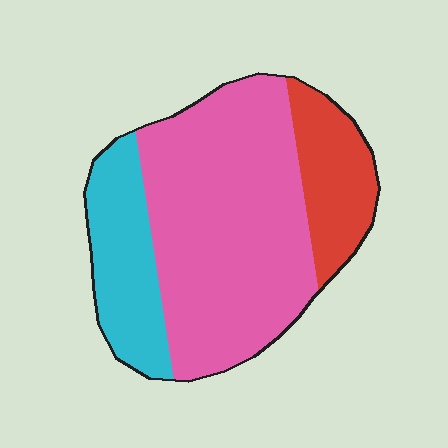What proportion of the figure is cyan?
Cyan covers around 20% of the figure.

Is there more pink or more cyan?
Pink.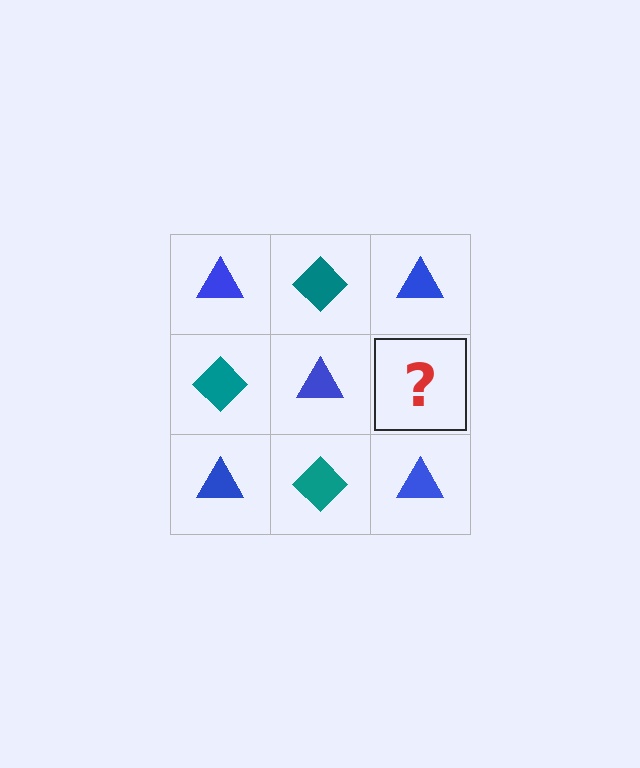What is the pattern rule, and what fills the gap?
The rule is that it alternates blue triangle and teal diamond in a checkerboard pattern. The gap should be filled with a teal diamond.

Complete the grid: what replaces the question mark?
The question mark should be replaced with a teal diamond.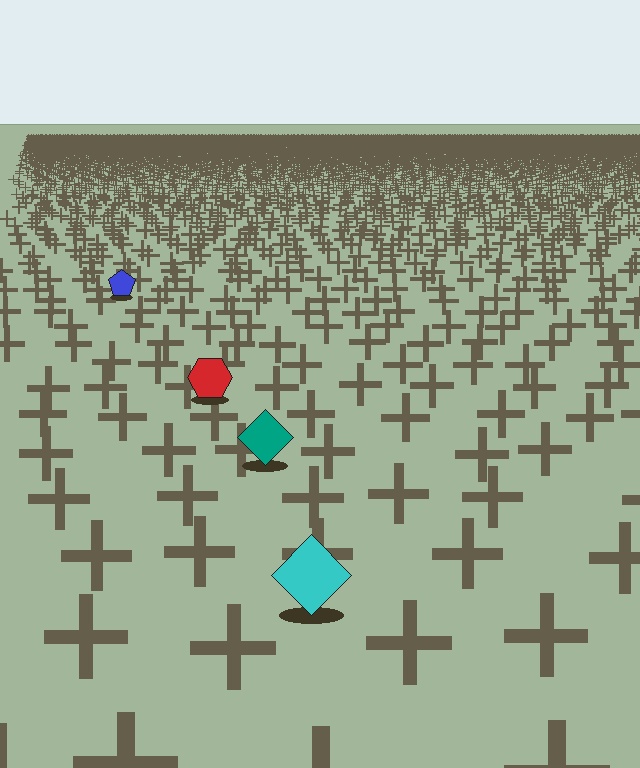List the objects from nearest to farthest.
From nearest to farthest: the cyan diamond, the teal diamond, the red hexagon, the blue pentagon.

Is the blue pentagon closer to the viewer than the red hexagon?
No. The red hexagon is closer — you can tell from the texture gradient: the ground texture is coarser near it.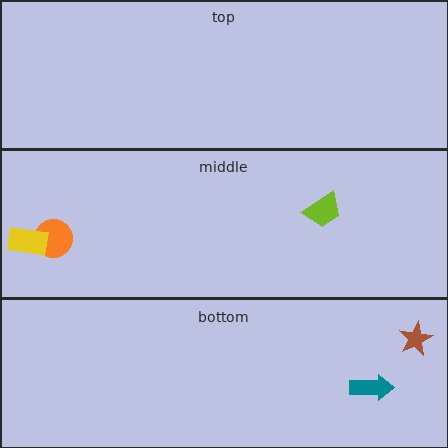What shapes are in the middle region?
The orange circle, the yellow rectangle, the lime trapezoid.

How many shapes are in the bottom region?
2.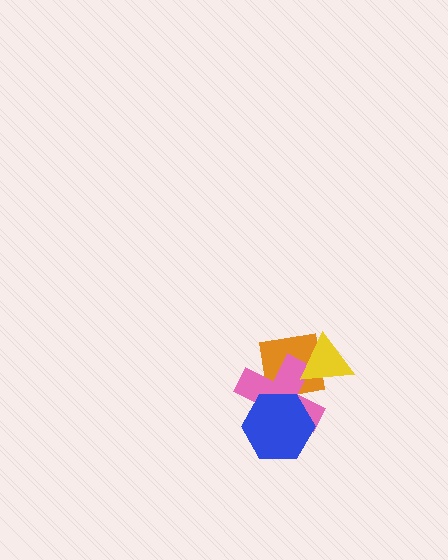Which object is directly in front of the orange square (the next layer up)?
The pink cross is directly in front of the orange square.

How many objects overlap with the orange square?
3 objects overlap with the orange square.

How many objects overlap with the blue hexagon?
2 objects overlap with the blue hexagon.